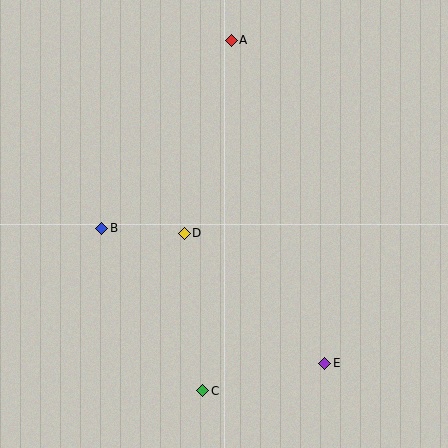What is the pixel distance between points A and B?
The distance between A and B is 228 pixels.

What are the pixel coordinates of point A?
Point A is at (231, 40).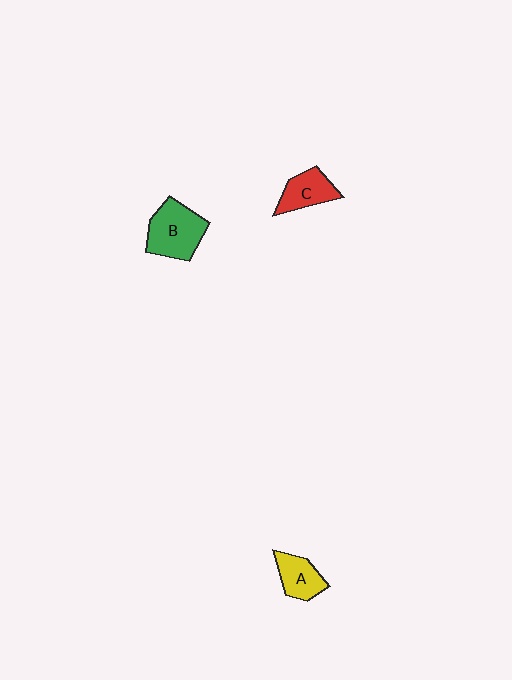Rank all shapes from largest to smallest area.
From largest to smallest: B (green), C (red), A (yellow).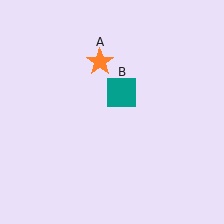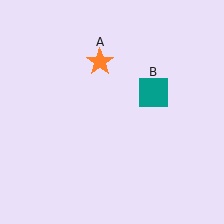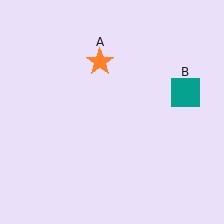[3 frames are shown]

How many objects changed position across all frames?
1 object changed position: teal square (object B).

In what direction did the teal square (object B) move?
The teal square (object B) moved right.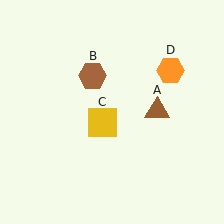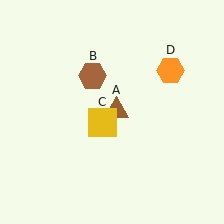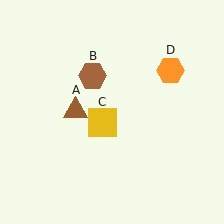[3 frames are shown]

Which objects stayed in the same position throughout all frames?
Brown hexagon (object B) and yellow square (object C) and orange hexagon (object D) remained stationary.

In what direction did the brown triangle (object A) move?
The brown triangle (object A) moved left.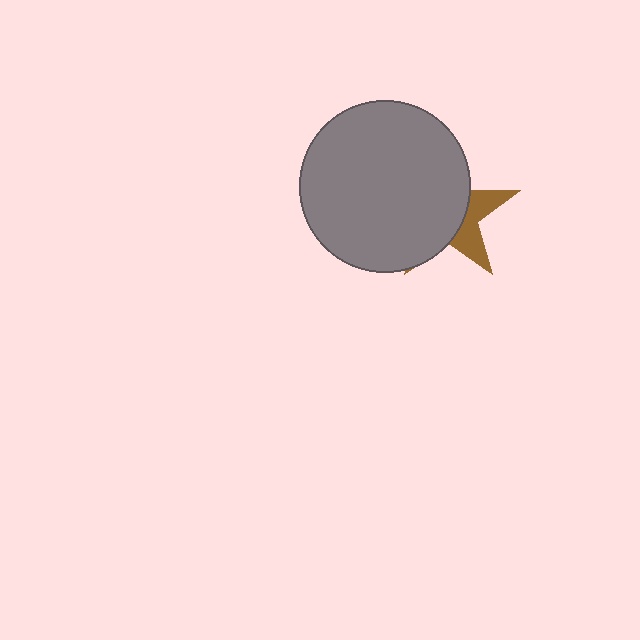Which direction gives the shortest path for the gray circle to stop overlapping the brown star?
Moving left gives the shortest separation.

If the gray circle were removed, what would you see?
You would see the complete brown star.